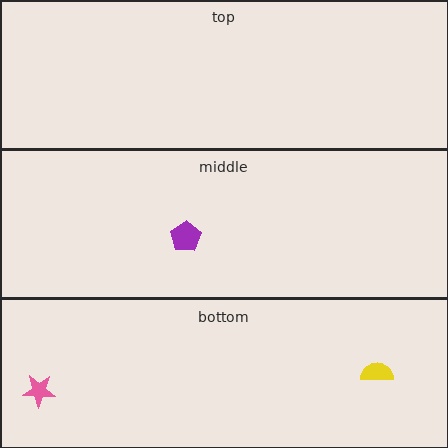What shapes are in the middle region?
The purple pentagon.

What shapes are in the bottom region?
The pink star, the yellow semicircle.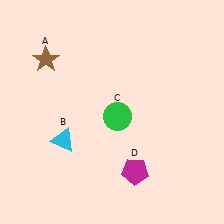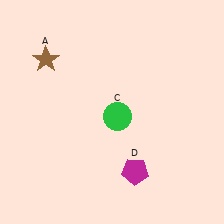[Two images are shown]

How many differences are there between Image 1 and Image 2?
There is 1 difference between the two images.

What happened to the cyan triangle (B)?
The cyan triangle (B) was removed in Image 2. It was in the bottom-left area of Image 1.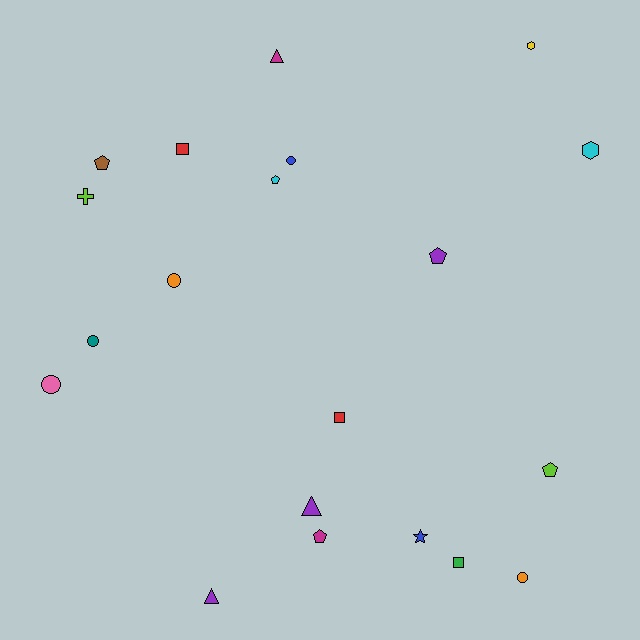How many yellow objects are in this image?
There is 1 yellow object.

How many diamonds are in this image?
There are no diamonds.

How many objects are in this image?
There are 20 objects.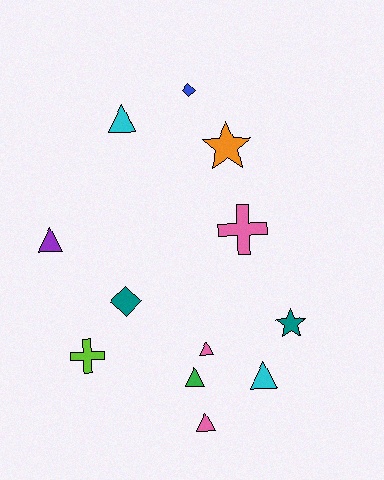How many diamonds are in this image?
There are 2 diamonds.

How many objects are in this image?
There are 12 objects.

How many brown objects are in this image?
There are no brown objects.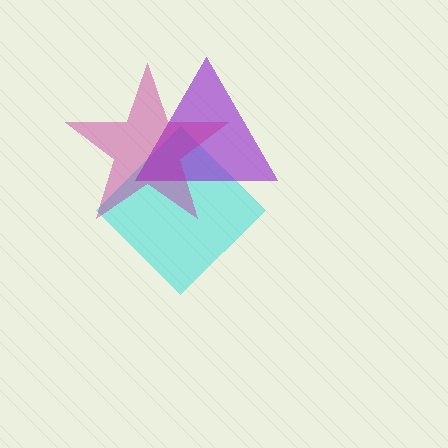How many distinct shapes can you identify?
There are 3 distinct shapes: a cyan diamond, a purple triangle, a magenta star.